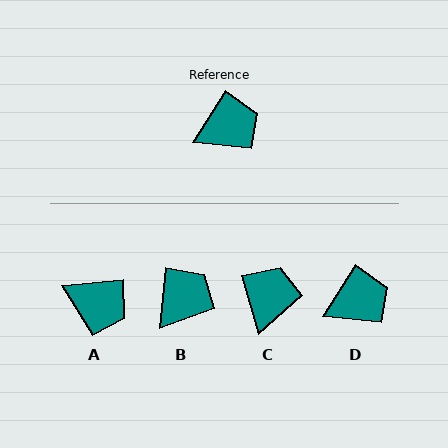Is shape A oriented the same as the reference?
No, it is off by about 52 degrees.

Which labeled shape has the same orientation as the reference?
D.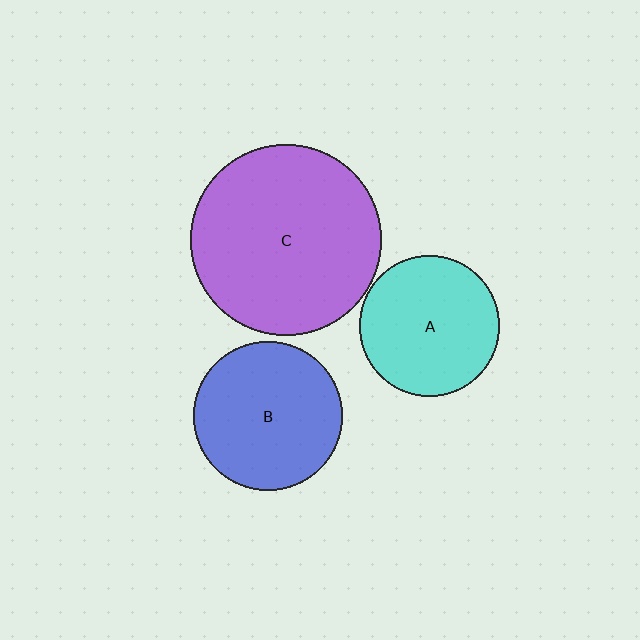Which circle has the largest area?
Circle C (purple).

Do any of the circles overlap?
No, none of the circles overlap.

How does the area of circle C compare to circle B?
Approximately 1.6 times.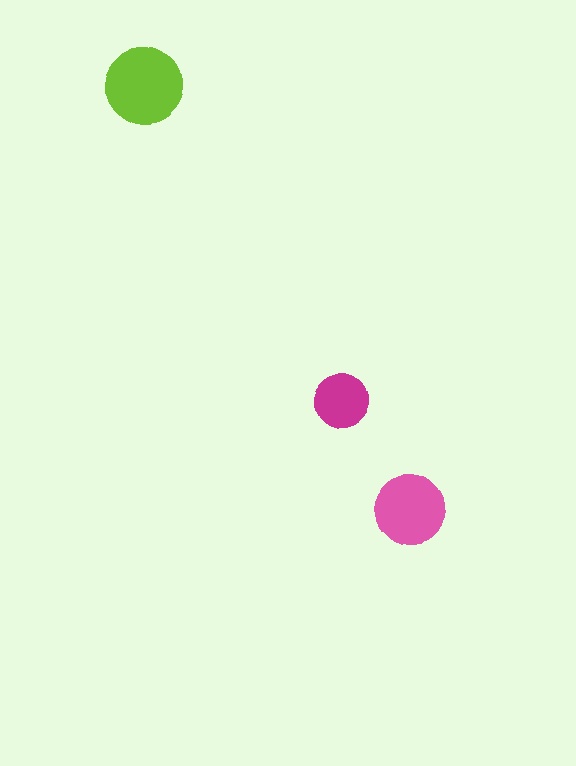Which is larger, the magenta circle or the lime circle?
The lime one.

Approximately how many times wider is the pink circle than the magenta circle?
About 1.5 times wider.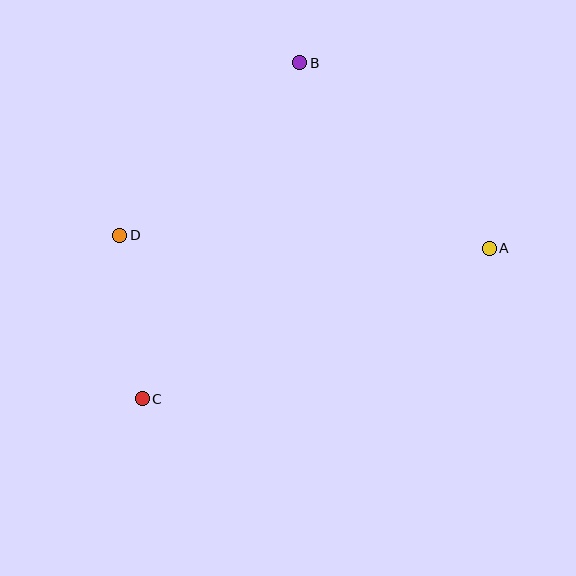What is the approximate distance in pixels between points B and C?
The distance between B and C is approximately 371 pixels.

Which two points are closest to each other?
Points C and D are closest to each other.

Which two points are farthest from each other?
Points A and C are farthest from each other.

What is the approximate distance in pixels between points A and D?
The distance between A and D is approximately 370 pixels.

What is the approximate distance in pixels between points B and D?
The distance between B and D is approximately 249 pixels.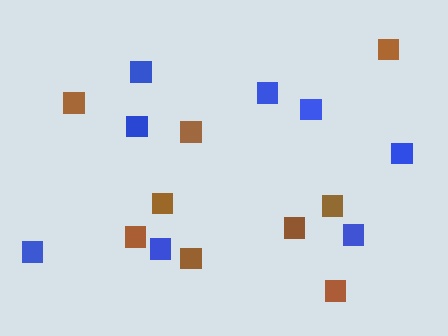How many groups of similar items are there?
There are 2 groups: one group of brown squares (9) and one group of blue squares (8).